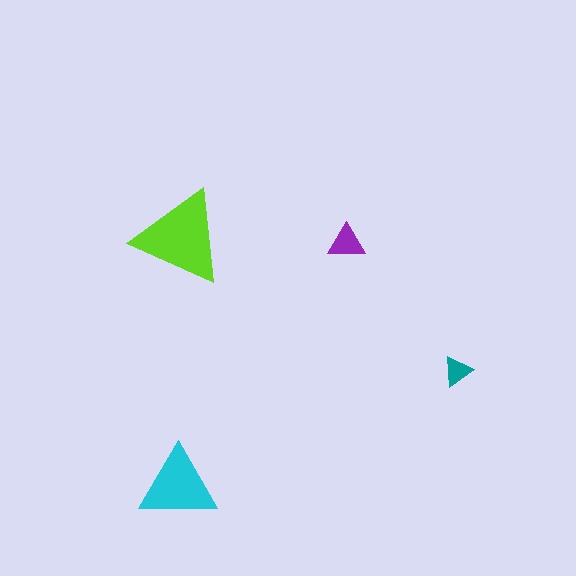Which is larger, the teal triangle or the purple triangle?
The purple one.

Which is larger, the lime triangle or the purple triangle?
The lime one.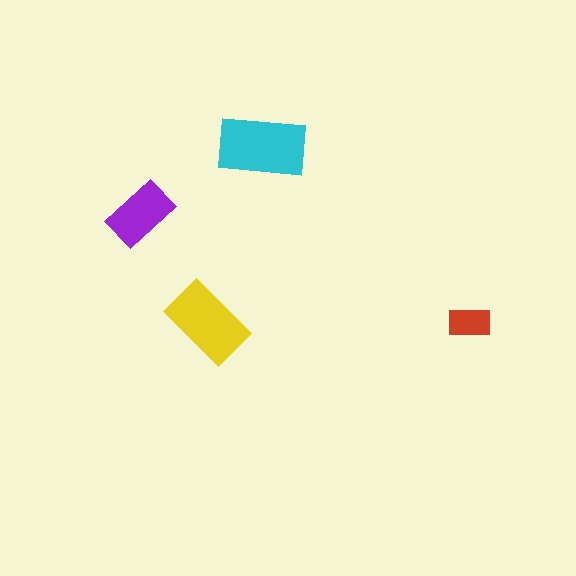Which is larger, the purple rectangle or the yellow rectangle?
The yellow one.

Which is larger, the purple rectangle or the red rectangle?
The purple one.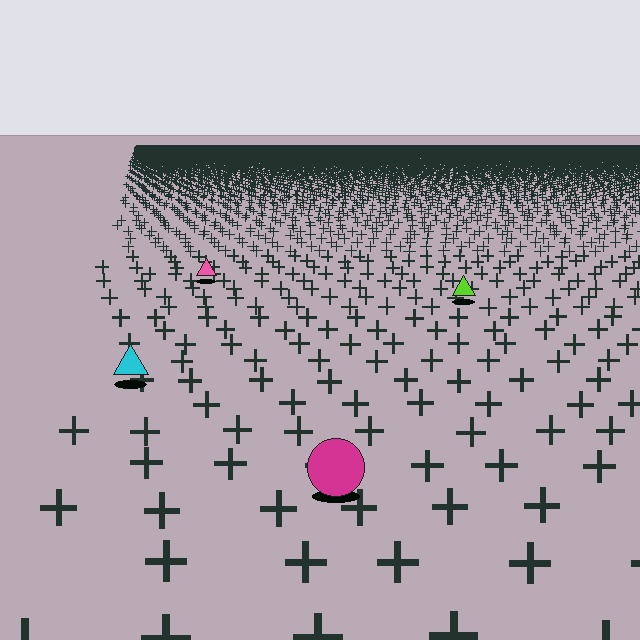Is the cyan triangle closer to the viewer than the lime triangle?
Yes. The cyan triangle is closer — you can tell from the texture gradient: the ground texture is coarser near it.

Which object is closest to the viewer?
The magenta circle is closest. The texture marks near it are larger and more spread out.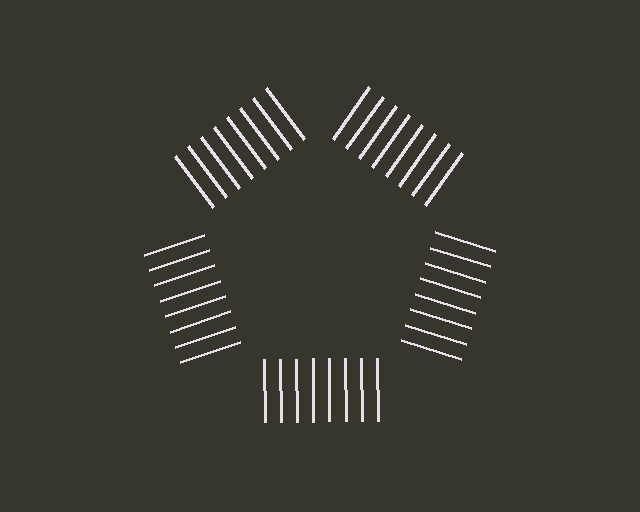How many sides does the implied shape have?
5 sides — the line-ends trace a pentagon.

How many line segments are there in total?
40 — 8 along each of the 5 edges.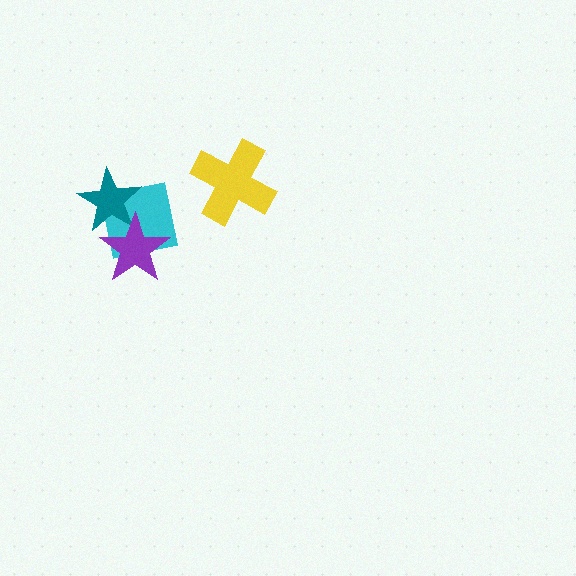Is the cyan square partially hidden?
Yes, it is partially covered by another shape.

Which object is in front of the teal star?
The purple star is in front of the teal star.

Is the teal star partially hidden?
Yes, it is partially covered by another shape.